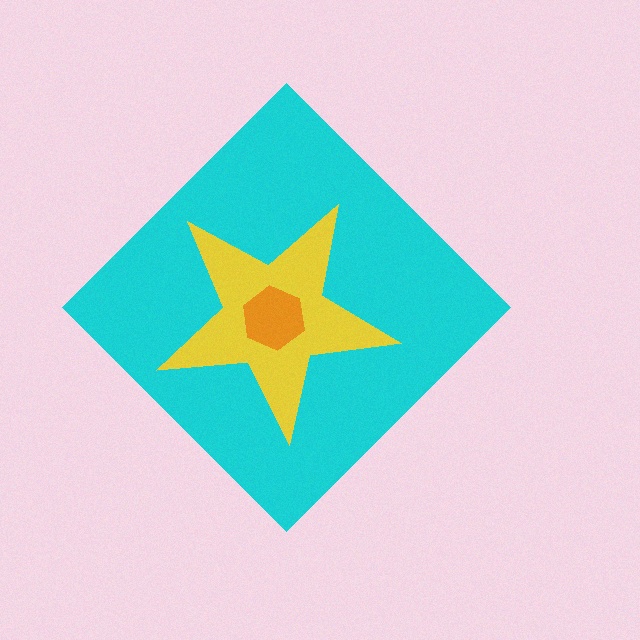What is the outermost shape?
The cyan diamond.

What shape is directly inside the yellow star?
The orange hexagon.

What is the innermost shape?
The orange hexagon.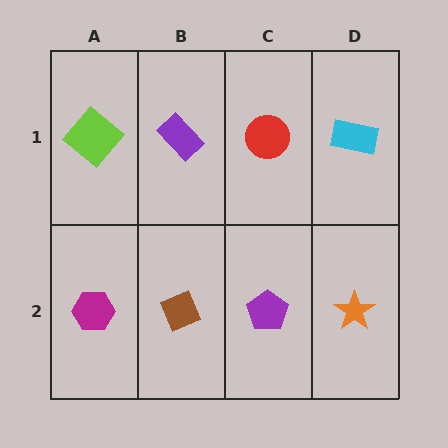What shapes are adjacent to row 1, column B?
A brown diamond (row 2, column B), a lime diamond (row 1, column A), a red circle (row 1, column C).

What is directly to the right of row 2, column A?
A brown diamond.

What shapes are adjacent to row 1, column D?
An orange star (row 2, column D), a red circle (row 1, column C).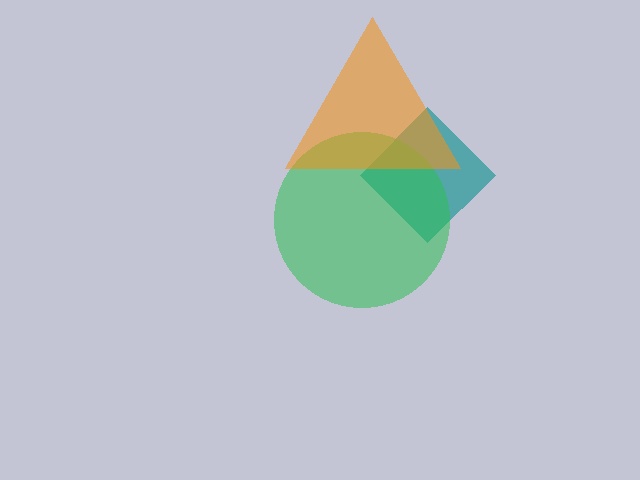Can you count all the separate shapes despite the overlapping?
Yes, there are 3 separate shapes.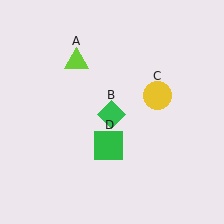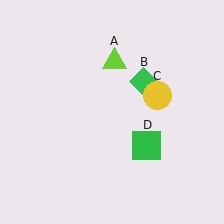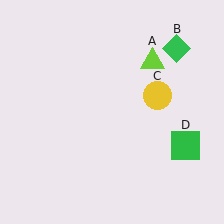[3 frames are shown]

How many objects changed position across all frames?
3 objects changed position: lime triangle (object A), green diamond (object B), green square (object D).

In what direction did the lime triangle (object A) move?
The lime triangle (object A) moved right.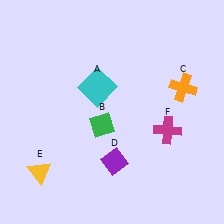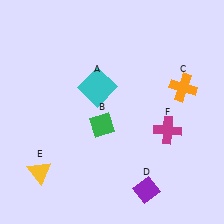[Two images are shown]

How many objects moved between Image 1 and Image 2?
1 object moved between the two images.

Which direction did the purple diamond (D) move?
The purple diamond (D) moved right.